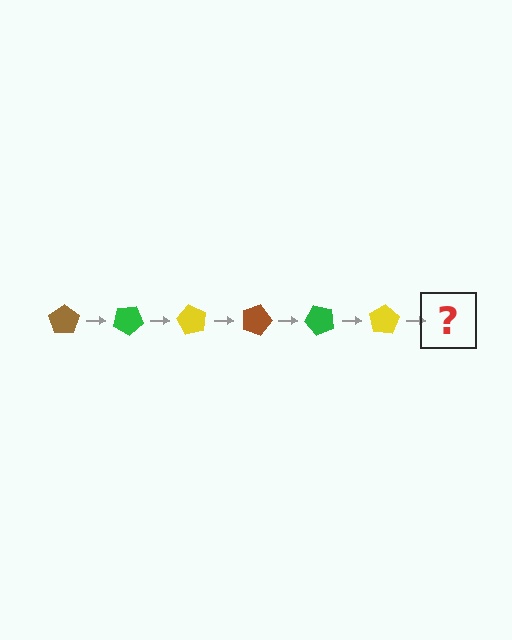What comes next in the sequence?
The next element should be a brown pentagon, rotated 180 degrees from the start.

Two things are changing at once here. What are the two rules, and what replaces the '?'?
The two rules are that it rotates 30 degrees each step and the color cycles through brown, green, and yellow. The '?' should be a brown pentagon, rotated 180 degrees from the start.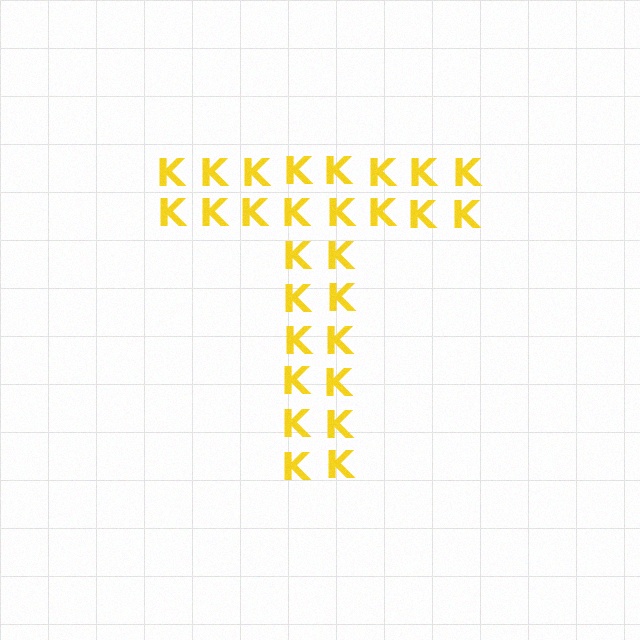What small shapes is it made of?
It is made of small letter K's.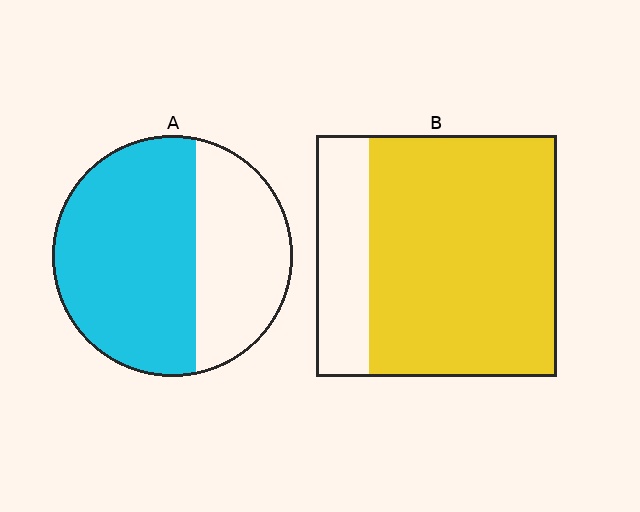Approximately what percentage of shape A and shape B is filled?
A is approximately 60% and B is approximately 80%.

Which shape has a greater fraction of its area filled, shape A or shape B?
Shape B.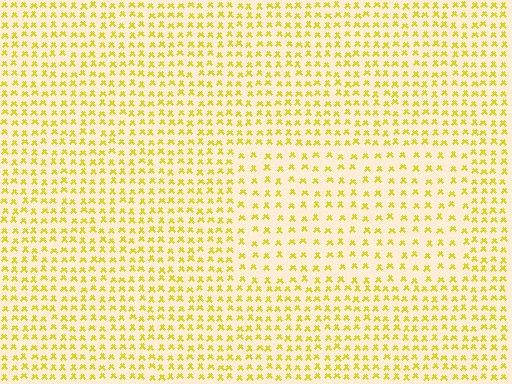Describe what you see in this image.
The image contains small yellow elements arranged at two different densities. A rectangle-shaped region is visible where the elements are less densely packed than the surrounding area.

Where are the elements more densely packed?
The elements are more densely packed outside the rectangle boundary.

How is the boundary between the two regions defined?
The boundary is defined by a change in element density (approximately 1.6x ratio). All elements are the same color, size, and shape.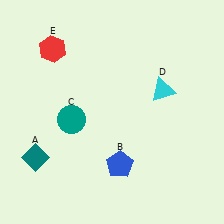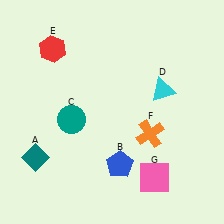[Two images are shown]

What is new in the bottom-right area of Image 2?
An orange cross (F) was added in the bottom-right area of Image 2.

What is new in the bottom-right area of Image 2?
A pink square (G) was added in the bottom-right area of Image 2.